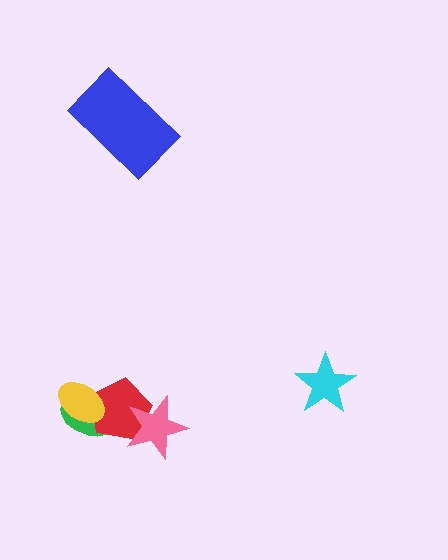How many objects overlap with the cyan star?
0 objects overlap with the cyan star.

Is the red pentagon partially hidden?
Yes, it is partially covered by another shape.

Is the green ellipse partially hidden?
Yes, it is partially covered by another shape.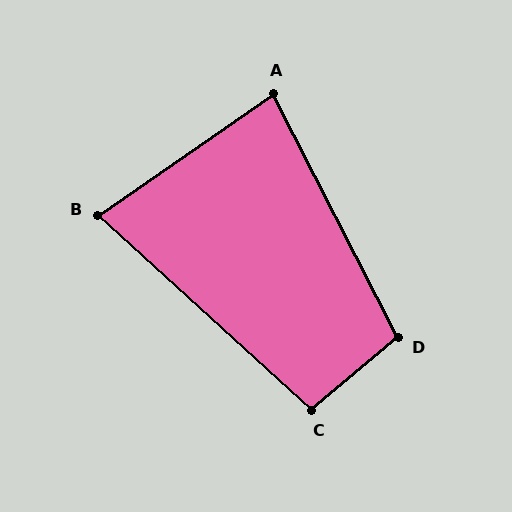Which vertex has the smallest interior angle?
B, at approximately 77 degrees.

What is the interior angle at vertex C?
Approximately 98 degrees (obtuse).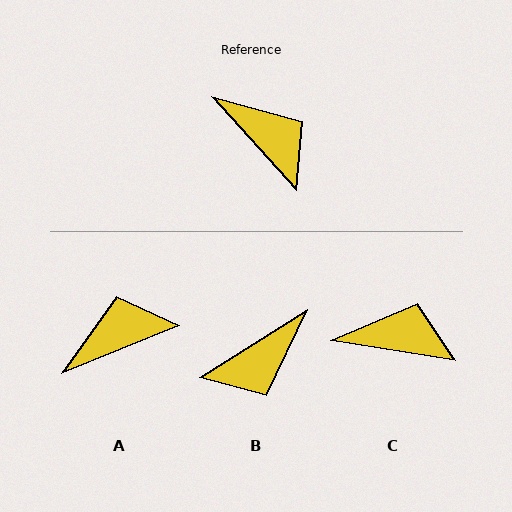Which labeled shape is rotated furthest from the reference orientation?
B, about 100 degrees away.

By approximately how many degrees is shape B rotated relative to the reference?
Approximately 100 degrees clockwise.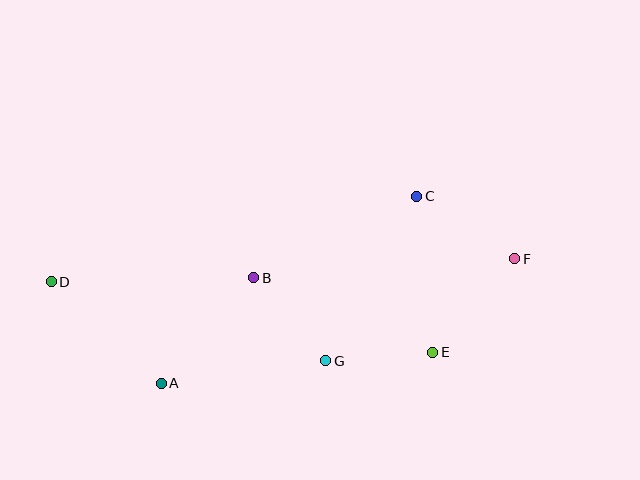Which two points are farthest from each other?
Points D and F are farthest from each other.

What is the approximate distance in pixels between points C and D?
The distance between C and D is approximately 375 pixels.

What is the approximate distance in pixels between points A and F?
The distance between A and F is approximately 375 pixels.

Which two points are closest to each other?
Points E and G are closest to each other.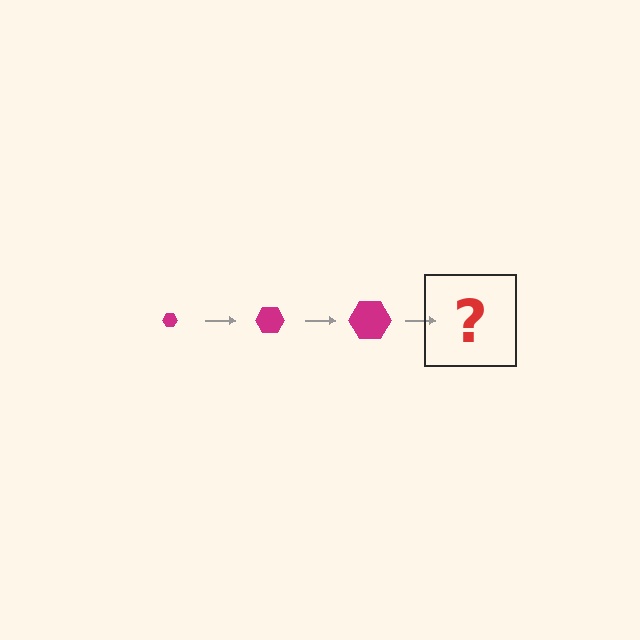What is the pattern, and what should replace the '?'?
The pattern is that the hexagon gets progressively larger each step. The '?' should be a magenta hexagon, larger than the previous one.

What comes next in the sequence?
The next element should be a magenta hexagon, larger than the previous one.